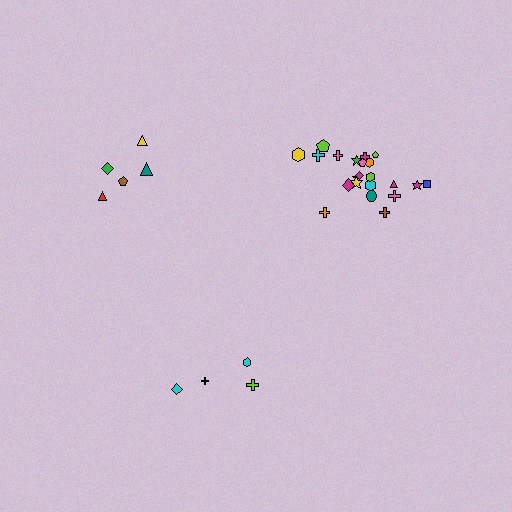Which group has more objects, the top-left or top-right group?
The top-right group.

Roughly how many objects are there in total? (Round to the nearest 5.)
Roughly 30 objects in total.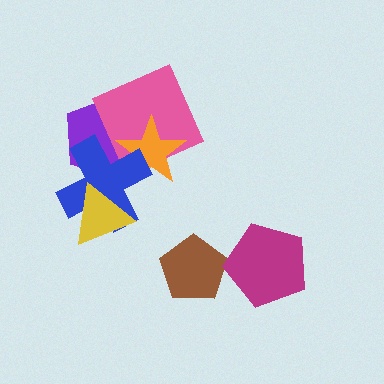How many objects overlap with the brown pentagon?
0 objects overlap with the brown pentagon.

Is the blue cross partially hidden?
Yes, it is partially covered by another shape.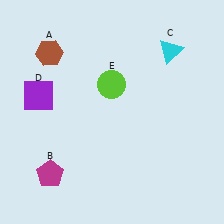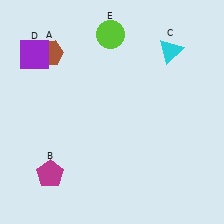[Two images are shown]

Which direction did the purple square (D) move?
The purple square (D) moved up.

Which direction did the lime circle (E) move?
The lime circle (E) moved up.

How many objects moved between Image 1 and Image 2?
2 objects moved between the two images.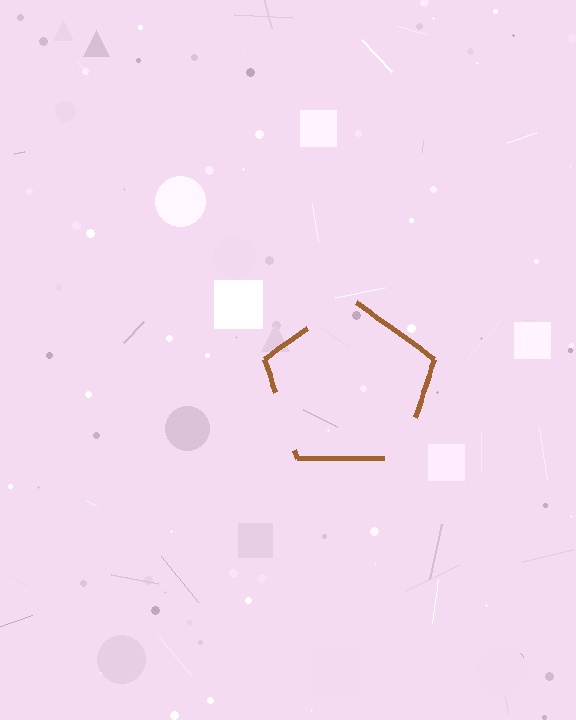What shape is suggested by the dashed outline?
The dashed outline suggests a pentagon.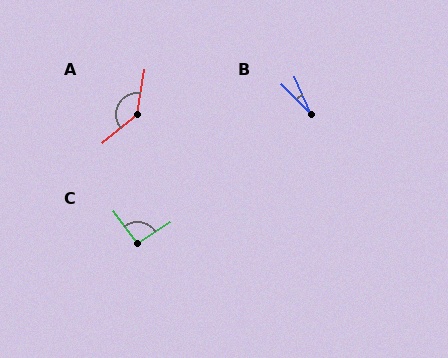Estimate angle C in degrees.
Approximately 94 degrees.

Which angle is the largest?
A, at approximately 138 degrees.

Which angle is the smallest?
B, at approximately 20 degrees.